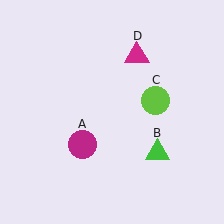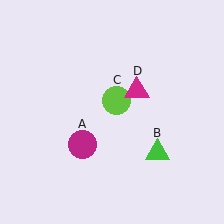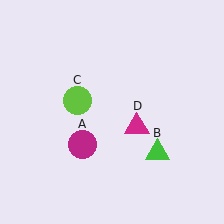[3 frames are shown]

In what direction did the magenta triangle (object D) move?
The magenta triangle (object D) moved down.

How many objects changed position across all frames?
2 objects changed position: lime circle (object C), magenta triangle (object D).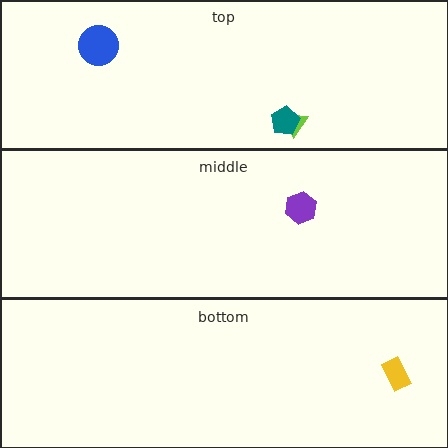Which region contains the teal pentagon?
The top region.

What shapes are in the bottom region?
The yellow rectangle.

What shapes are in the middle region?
The purple hexagon.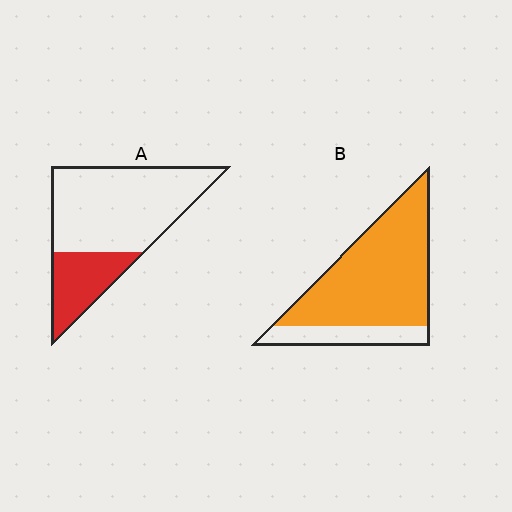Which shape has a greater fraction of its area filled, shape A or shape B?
Shape B.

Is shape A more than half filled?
No.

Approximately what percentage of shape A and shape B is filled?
A is approximately 25% and B is approximately 80%.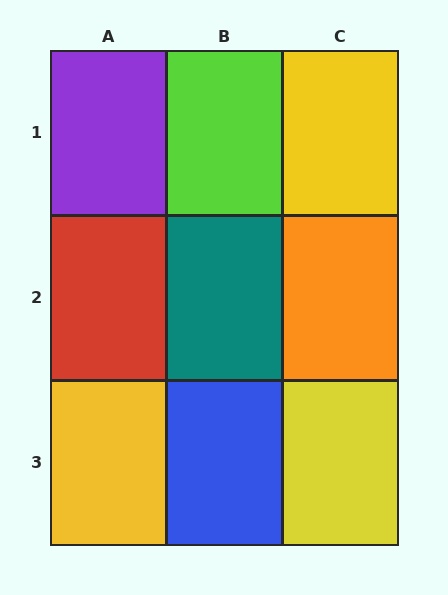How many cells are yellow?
3 cells are yellow.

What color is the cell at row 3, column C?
Yellow.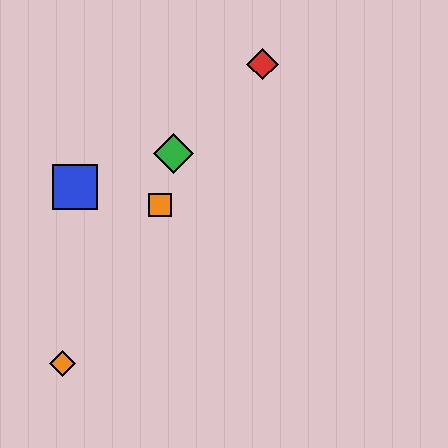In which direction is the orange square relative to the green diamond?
The orange square is below the green diamond.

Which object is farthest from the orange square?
The orange diamond is farthest from the orange square.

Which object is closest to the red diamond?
The green diamond is closest to the red diamond.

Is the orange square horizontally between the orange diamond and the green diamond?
Yes